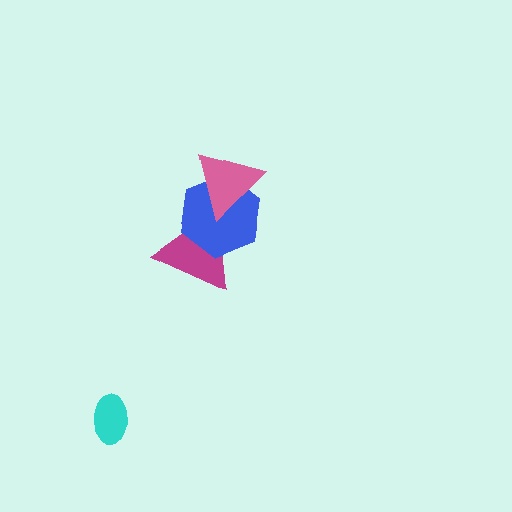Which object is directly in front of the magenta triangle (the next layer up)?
The blue hexagon is directly in front of the magenta triangle.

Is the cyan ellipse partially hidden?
No, no other shape covers it.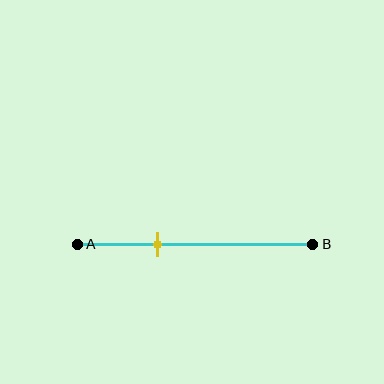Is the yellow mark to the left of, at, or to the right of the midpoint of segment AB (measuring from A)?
The yellow mark is to the left of the midpoint of segment AB.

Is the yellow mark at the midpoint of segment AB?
No, the mark is at about 35% from A, not at the 50% midpoint.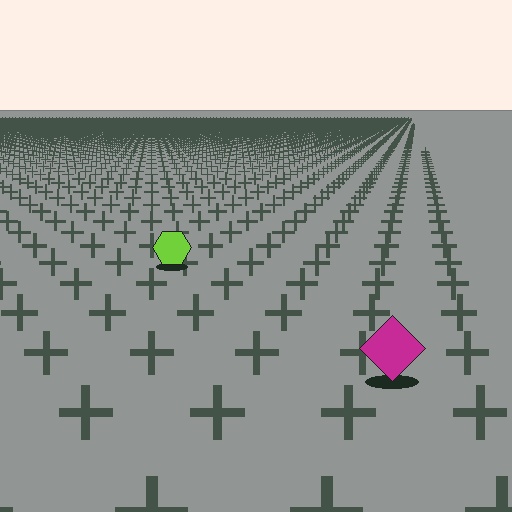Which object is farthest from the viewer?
The lime hexagon is farthest from the viewer. It appears smaller and the ground texture around it is denser.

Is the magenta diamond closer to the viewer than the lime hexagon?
Yes. The magenta diamond is closer — you can tell from the texture gradient: the ground texture is coarser near it.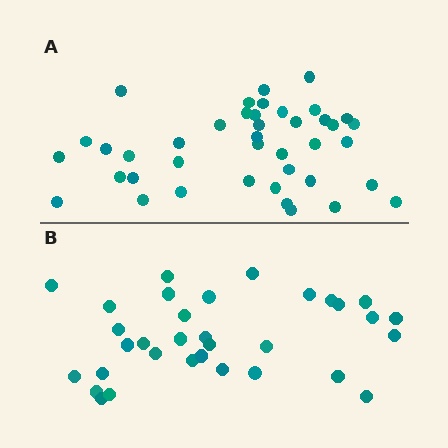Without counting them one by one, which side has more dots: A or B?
Region A (the top region) has more dots.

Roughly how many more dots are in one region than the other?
Region A has roughly 8 or so more dots than region B.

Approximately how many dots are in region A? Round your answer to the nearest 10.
About 40 dots. (The exact count is 41, which rounds to 40.)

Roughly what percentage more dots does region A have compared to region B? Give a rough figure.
About 25% more.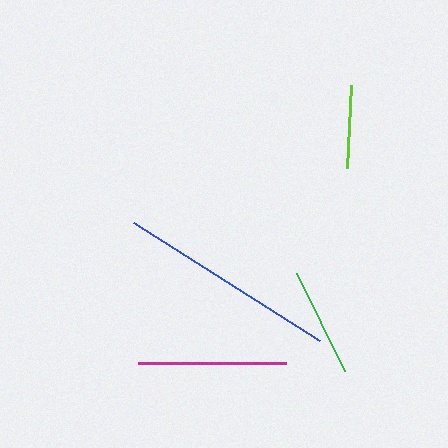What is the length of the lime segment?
The lime segment is approximately 83 pixels long.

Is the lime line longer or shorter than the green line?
The green line is longer than the lime line.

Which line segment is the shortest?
The lime line is the shortest at approximately 83 pixels.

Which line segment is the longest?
The blue line is the longest at approximately 220 pixels.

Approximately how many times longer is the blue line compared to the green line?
The blue line is approximately 2.0 times the length of the green line.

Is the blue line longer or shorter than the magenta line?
The blue line is longer than the magenta line.